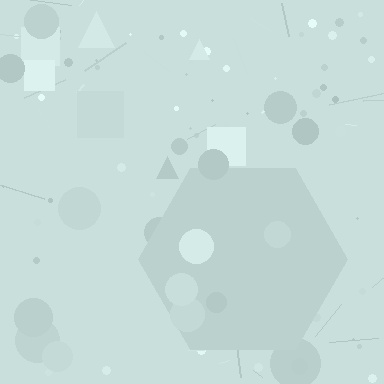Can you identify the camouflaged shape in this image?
The camouflaged shape is a hexagon.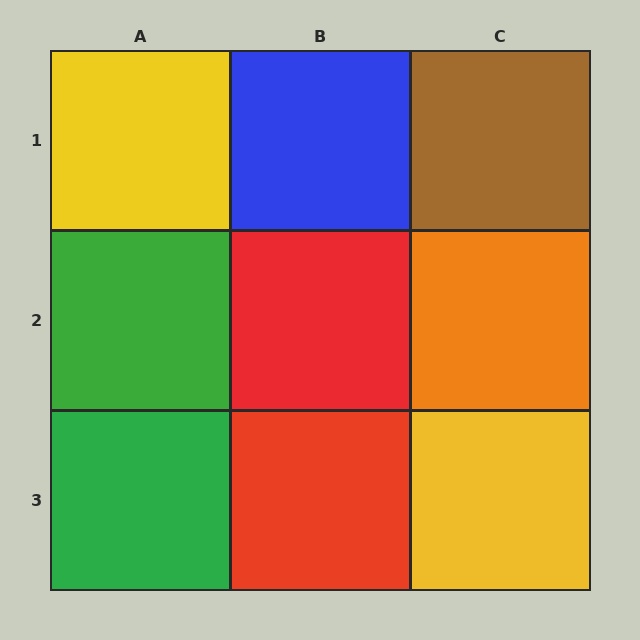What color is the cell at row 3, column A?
Green.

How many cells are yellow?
2 cells are yellow.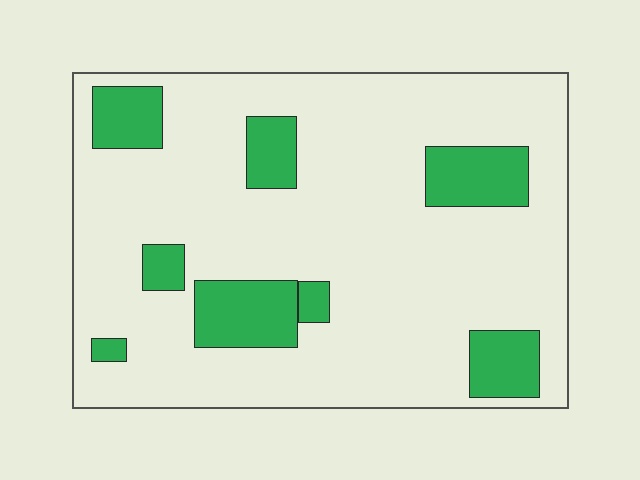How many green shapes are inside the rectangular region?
8.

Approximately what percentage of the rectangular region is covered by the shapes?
Approximately 20%.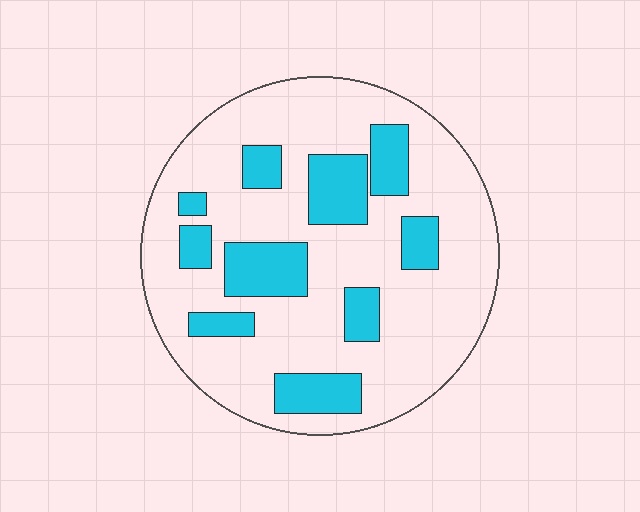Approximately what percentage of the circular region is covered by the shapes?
Approximately 25%.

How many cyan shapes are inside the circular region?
10.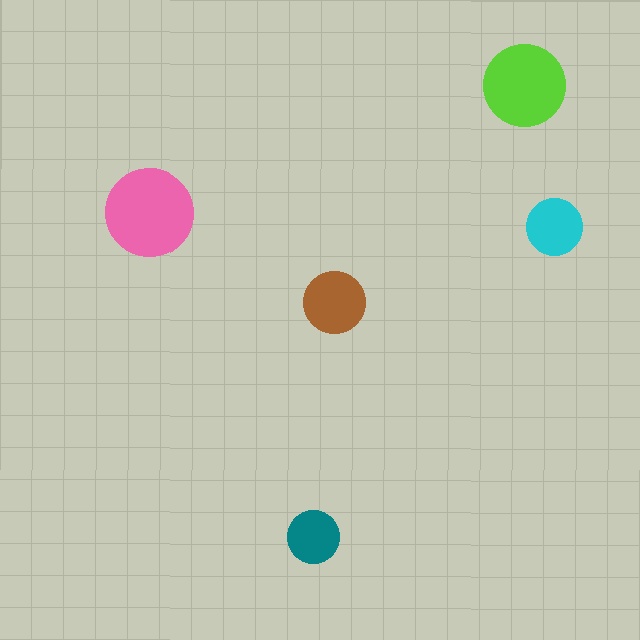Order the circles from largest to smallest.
the pink one, the lime one, the brown one, the cyan one, the teal one.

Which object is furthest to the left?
The pink circle is leftmost.